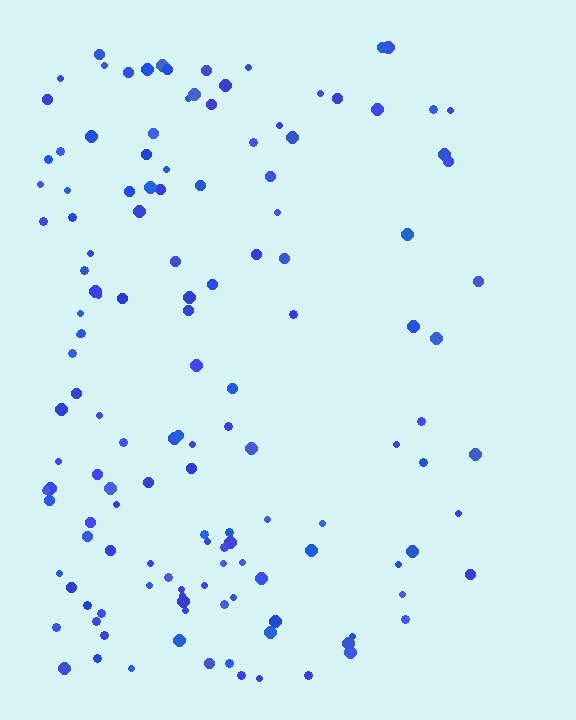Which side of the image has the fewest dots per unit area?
The right.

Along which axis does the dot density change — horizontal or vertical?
Horizontal.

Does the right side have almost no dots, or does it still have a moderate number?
Still a moderate number, just noticeably fewer than the left.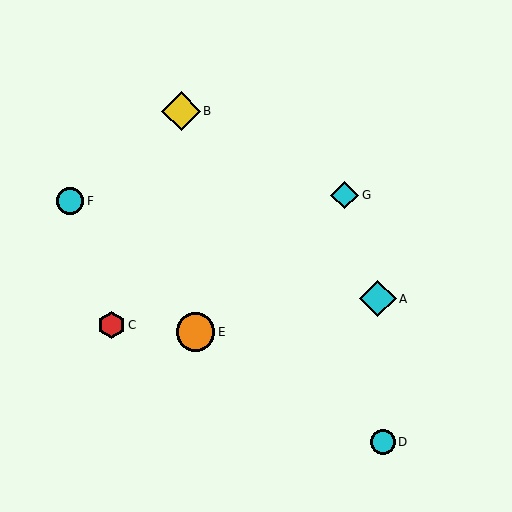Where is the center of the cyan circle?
The center of the cyan circle is at (383, 442).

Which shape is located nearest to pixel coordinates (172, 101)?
The yellow diamond (labeled B) at (181, 111) is nearest to that location.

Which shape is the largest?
The orange circle (labeled E) is the largest.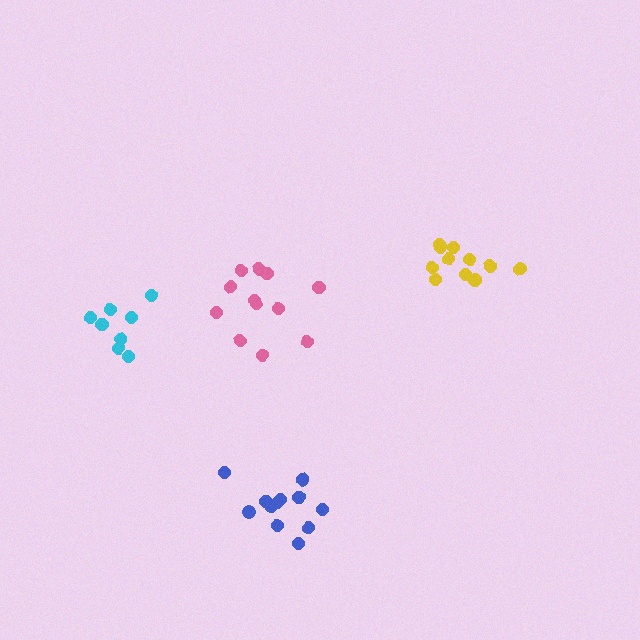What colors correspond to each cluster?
The clusters are colored: blue, pink, yellow, cyan.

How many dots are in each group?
Group 1: 12 dots, Group 2: 12 dots, Group 3: 12 dots, Group 4: 8 dots (44 total).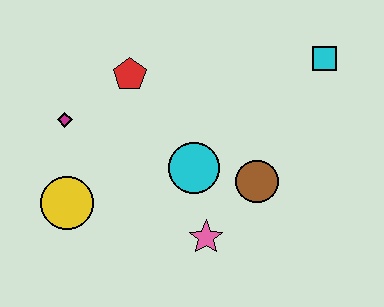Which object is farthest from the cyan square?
The yellow circle is farthest from the cyan square.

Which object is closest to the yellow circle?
The magenta diamond is closest to the yellow circle.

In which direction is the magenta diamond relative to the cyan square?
The magenta diamond is to the left of the cyan square.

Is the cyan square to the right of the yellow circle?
Yes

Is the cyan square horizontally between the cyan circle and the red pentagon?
No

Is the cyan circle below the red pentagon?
Yes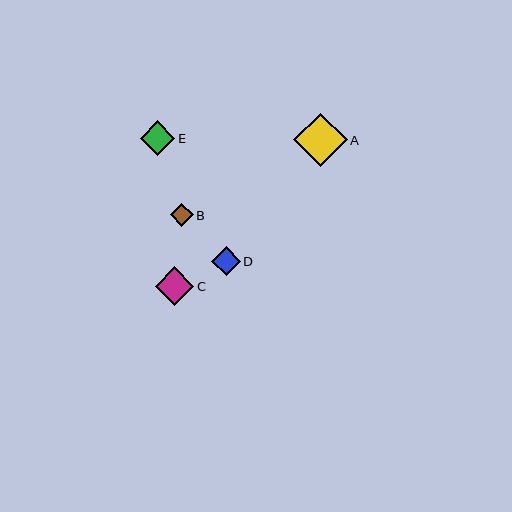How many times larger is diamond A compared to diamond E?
Diamond A is approximately 1.6 times the size of diamond E.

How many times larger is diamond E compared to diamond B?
Diamond E is approximately 1.5 times the size of diamond B.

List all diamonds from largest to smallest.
From largest to smallest: A, C, E, D, B.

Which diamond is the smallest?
Diamond B is the smallest with a size of approximately 23 pixels.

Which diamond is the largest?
Diamond A is the largest with a size of approximately 53 pixels.